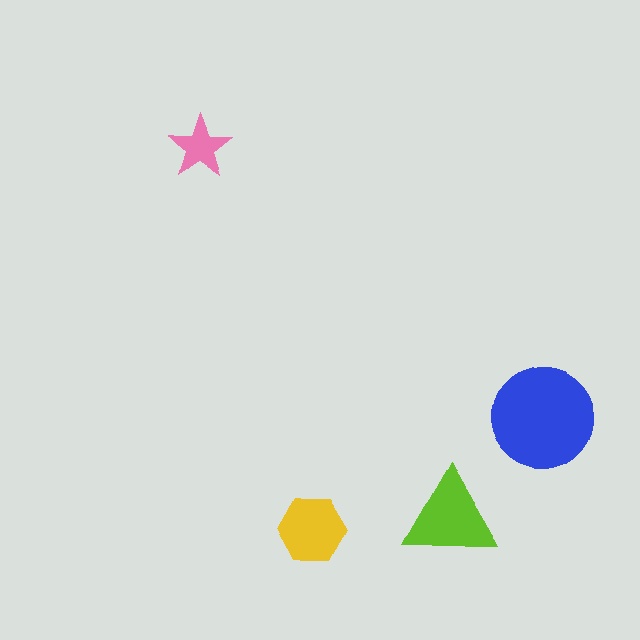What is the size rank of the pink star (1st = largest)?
4th.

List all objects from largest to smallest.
The blue circle, the lime triangle, the yellow hexagon, the pink star.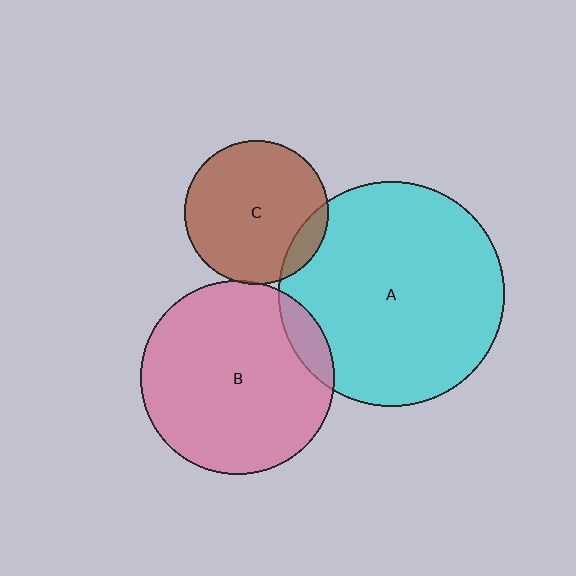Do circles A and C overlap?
Yes.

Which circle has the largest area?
Circle A (cyan).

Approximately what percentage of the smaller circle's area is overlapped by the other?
Approximately 10%.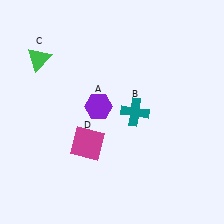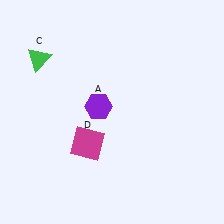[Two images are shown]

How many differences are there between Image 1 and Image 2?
There is 1 difference between the two images.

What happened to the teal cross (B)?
The teal cross (B) was removed in Image 2. It was in the top-right area of Image 1.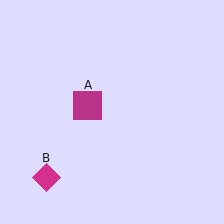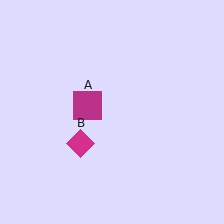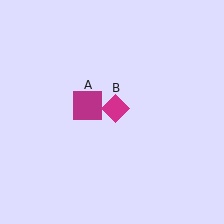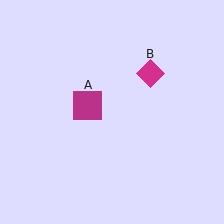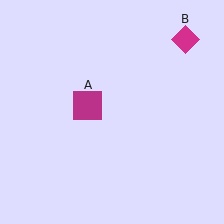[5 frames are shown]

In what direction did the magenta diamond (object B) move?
The magenta diamond (object B) moved up and to the right.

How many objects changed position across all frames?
1 object changed position: magenta diamond (object B).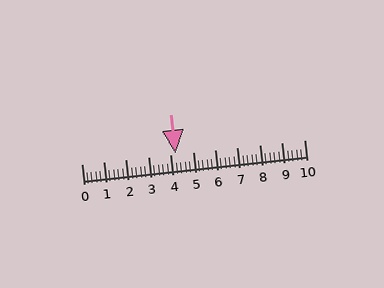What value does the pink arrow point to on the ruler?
The pink arrow points to approximately 4.2.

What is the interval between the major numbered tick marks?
The major tick marks are spaced 1 units apart.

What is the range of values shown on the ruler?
The ruler shows values from 0 to 10.